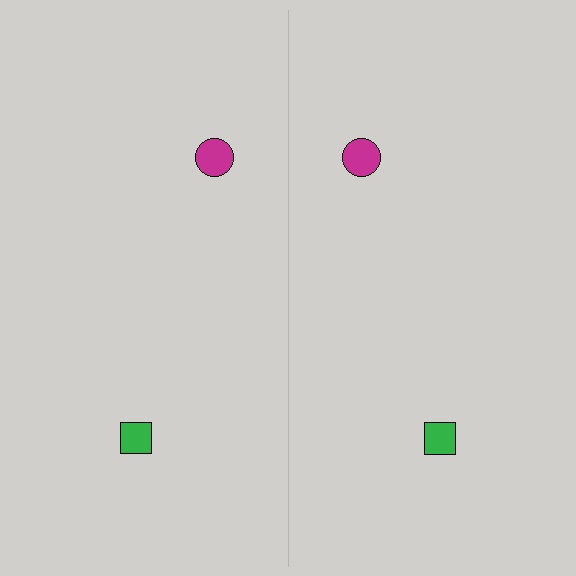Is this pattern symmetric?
Yes, this pattern has bilateral (reflection) symmetry.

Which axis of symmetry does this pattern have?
The pattern has a vertical axis of symmetry running through the center of the image.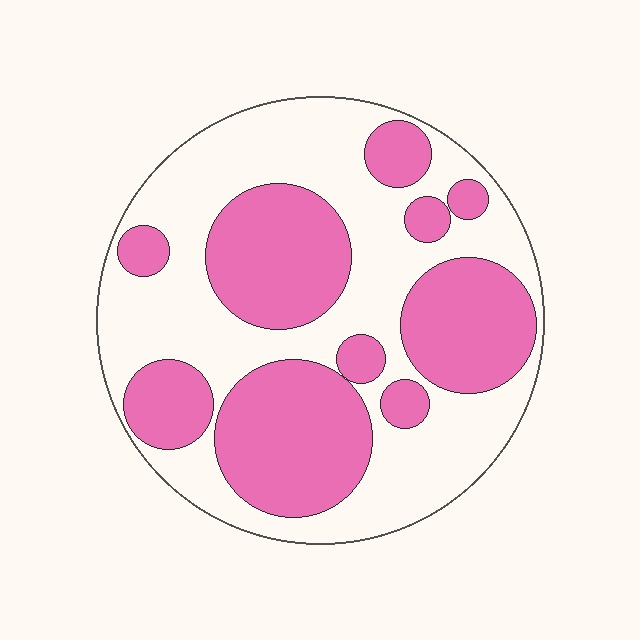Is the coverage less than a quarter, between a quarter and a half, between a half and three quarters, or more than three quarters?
Between a quarter and a half.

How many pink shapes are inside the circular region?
10.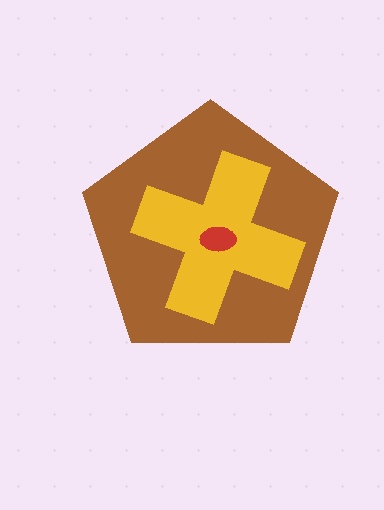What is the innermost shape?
The red ellipse.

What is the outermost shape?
The brown pentagon.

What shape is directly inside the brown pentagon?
The yellow cross.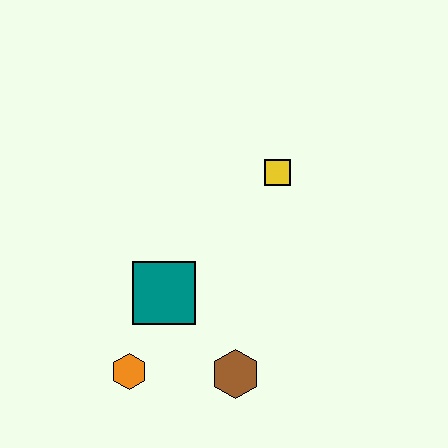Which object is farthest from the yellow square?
The orange hexagon is farthest from the yellow square.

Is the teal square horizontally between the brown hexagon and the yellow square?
No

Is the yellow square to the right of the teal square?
Yes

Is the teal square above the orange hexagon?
Yes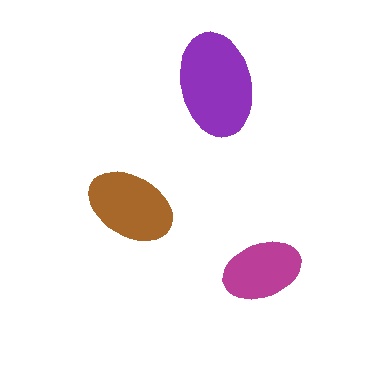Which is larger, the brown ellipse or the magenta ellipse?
The brown one.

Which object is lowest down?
The magenta ellipse is bottommost.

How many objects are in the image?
There are 3 objects in the image.